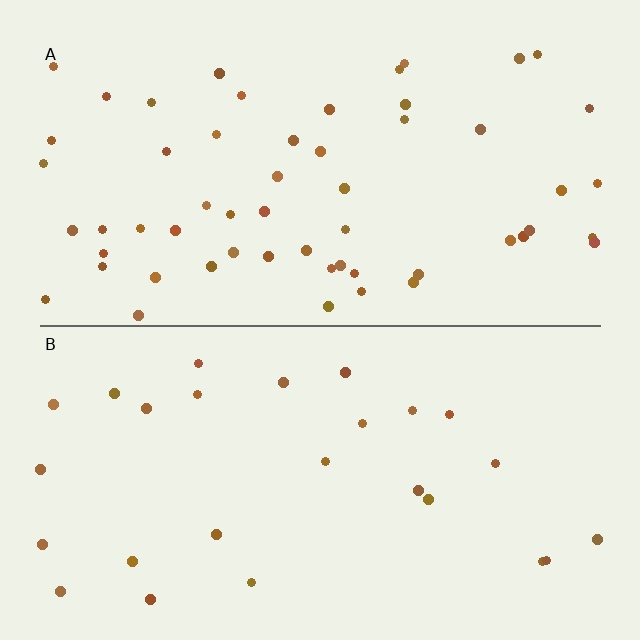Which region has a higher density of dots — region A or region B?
A (the top).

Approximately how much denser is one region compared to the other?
Approximately 2.1× — region A over region B.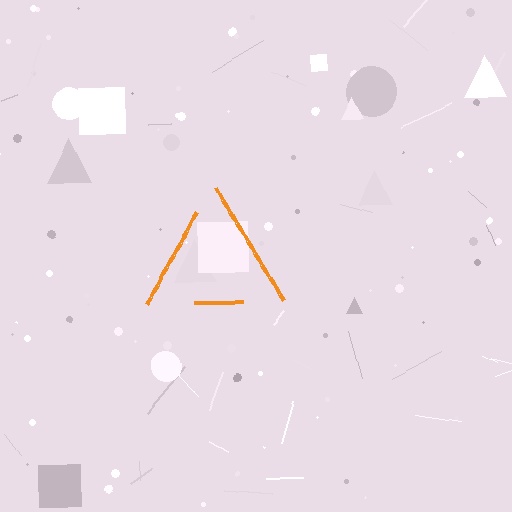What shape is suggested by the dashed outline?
The dashed outline suggests a triangle.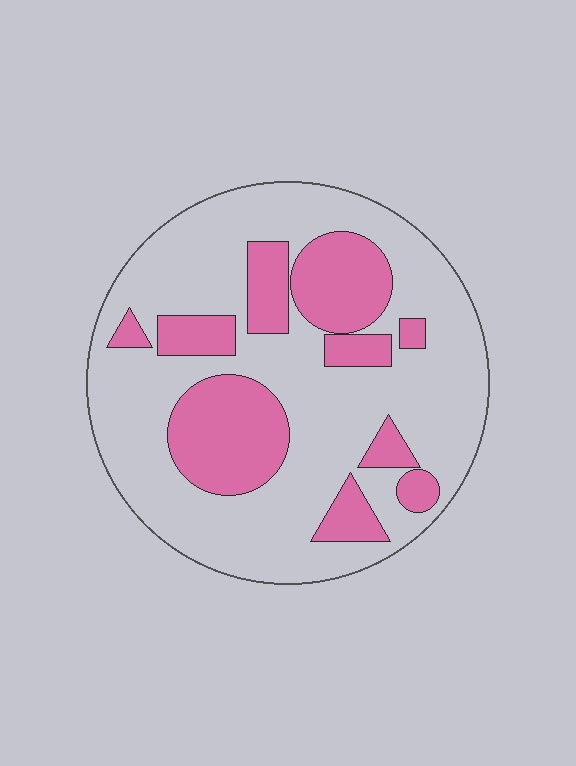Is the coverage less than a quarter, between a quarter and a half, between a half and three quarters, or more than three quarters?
Between a quarter and a half.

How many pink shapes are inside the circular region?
10.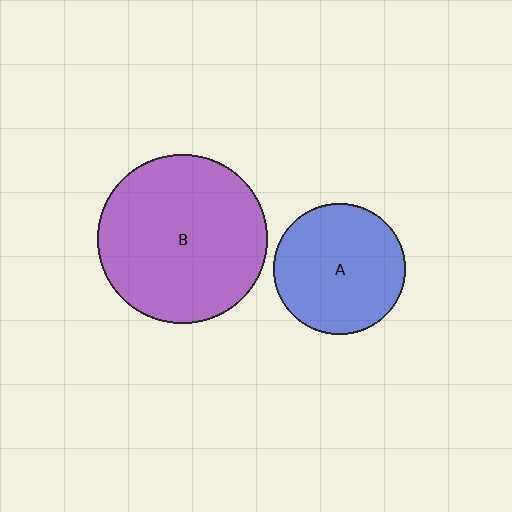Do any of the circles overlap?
No, none of the circles overlap.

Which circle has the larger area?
Circle B (purple).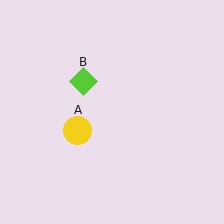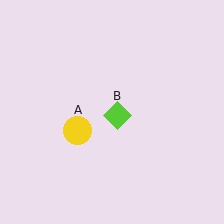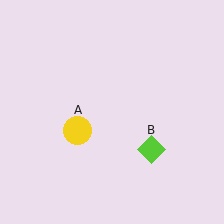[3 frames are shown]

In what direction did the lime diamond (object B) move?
The lime diamond (object B) moved down and to the right.